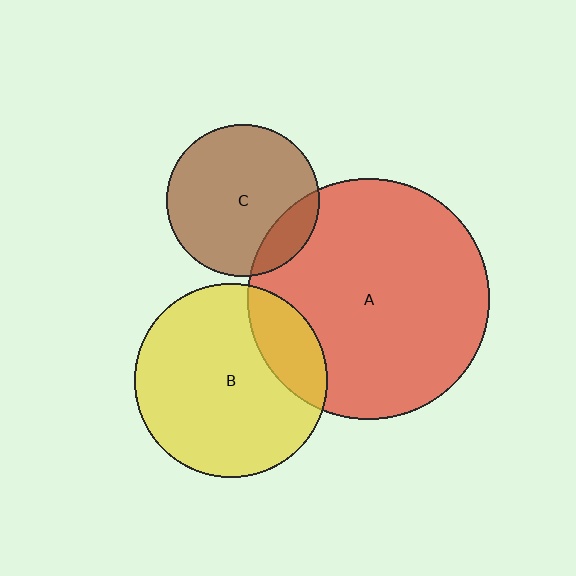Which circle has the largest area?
Circle A (red).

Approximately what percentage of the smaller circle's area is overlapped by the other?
Approximately 20%.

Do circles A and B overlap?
Yes.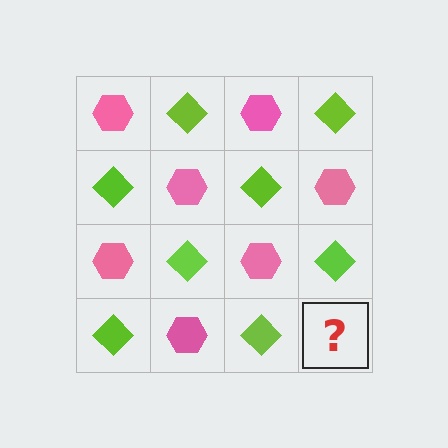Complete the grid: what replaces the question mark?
The question mark should be replaced with a pink hexagon.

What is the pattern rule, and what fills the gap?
The rule is that it alternates pink hexagon and lime diamond in a checkerboard pattern. The gap should be filled with a pink hexagon.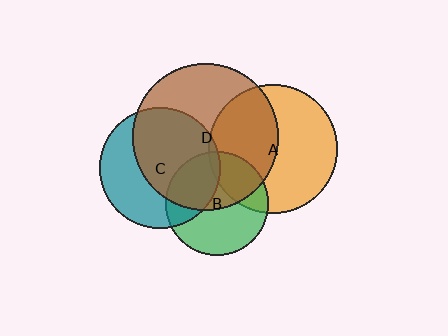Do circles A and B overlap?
Yes.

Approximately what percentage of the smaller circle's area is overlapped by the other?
Approximately 25%.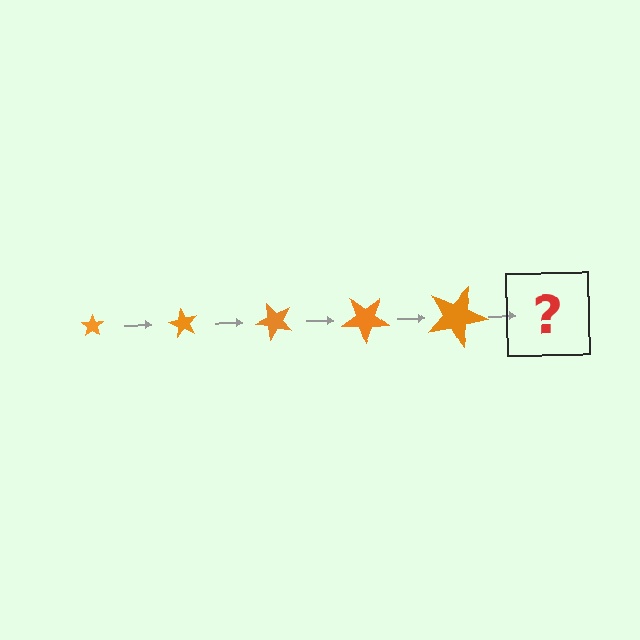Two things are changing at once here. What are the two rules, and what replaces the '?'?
The two rules are that the star grows larger each step and it rotates 60 degrees each step. The '?' should be a star, larger than the previous one and rotated 300 degrees from the start.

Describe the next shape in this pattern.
It should be a star, larger than the previous one and rotated 300 degrees from the start.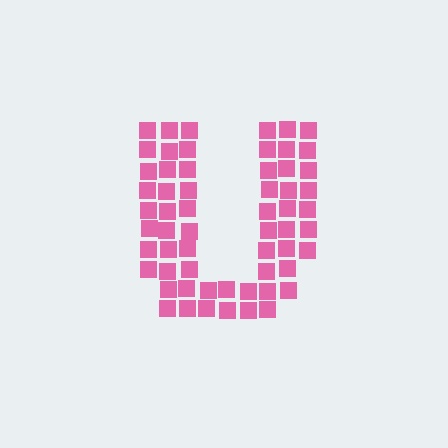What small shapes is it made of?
It is made of small squares.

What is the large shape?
The large shape is the letter U.